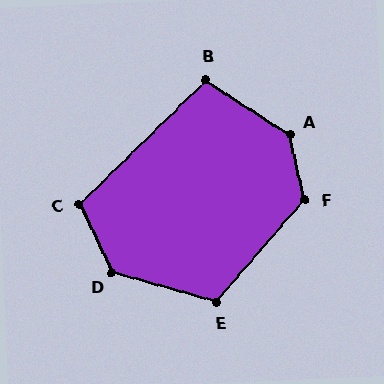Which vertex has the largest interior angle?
A, at approximately 136 degrees.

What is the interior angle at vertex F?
Approximately 126 degrees (obtuse).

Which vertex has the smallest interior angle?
B, at approximately 102 degrees.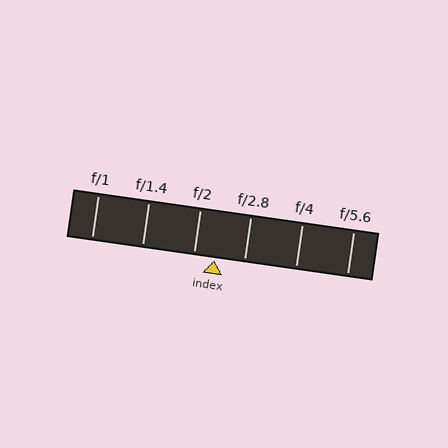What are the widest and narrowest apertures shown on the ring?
The widest aperture shown is f/1 and the narrowest is f/5.6.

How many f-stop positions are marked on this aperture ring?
There are 6 f-stop positions marked.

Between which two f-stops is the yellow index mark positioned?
The index mark is between f/2 and f/2.8.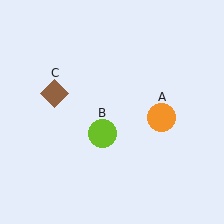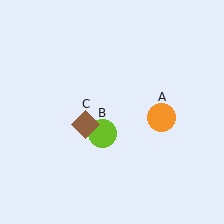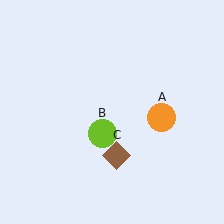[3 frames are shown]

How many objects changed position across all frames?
1 object changed position: brown diamond (object C).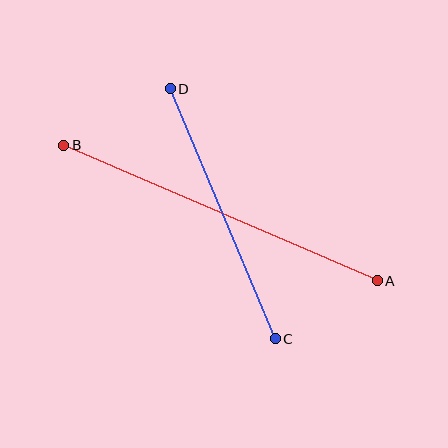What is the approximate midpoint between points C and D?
The midpoint is at approximately (223, 214) pixels.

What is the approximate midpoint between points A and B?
The midpoint is at approximately (221, 213) pixels.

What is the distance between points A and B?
The distance is approximately 342 pixels.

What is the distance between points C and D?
The distance is approximately 271 pixels.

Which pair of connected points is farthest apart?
Points A and B are farthest apart.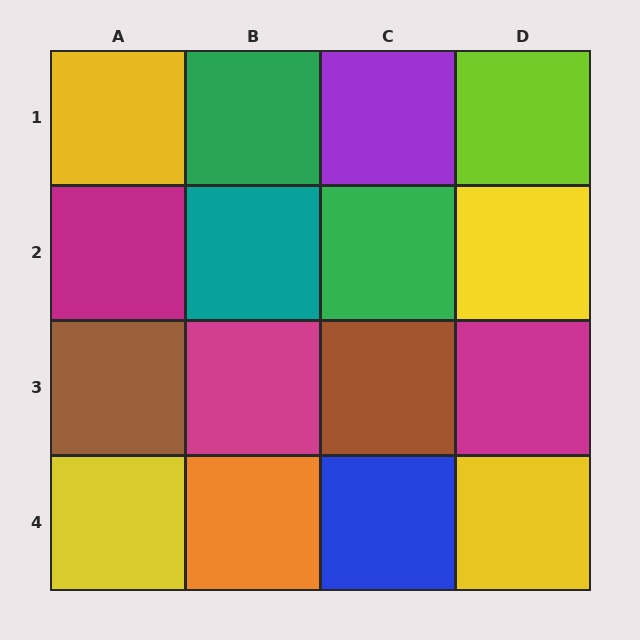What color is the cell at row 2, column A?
Magenta.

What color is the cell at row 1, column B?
Green.